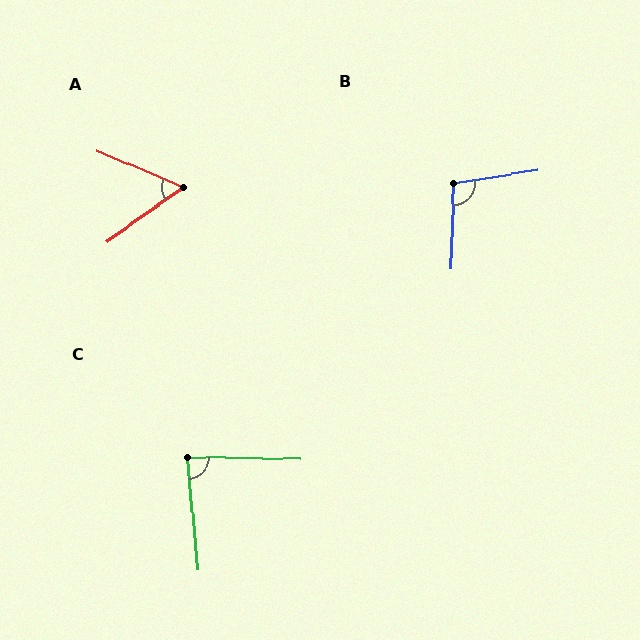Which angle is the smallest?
A, at approximately 58 degrees.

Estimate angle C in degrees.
Approximately 84 degrees.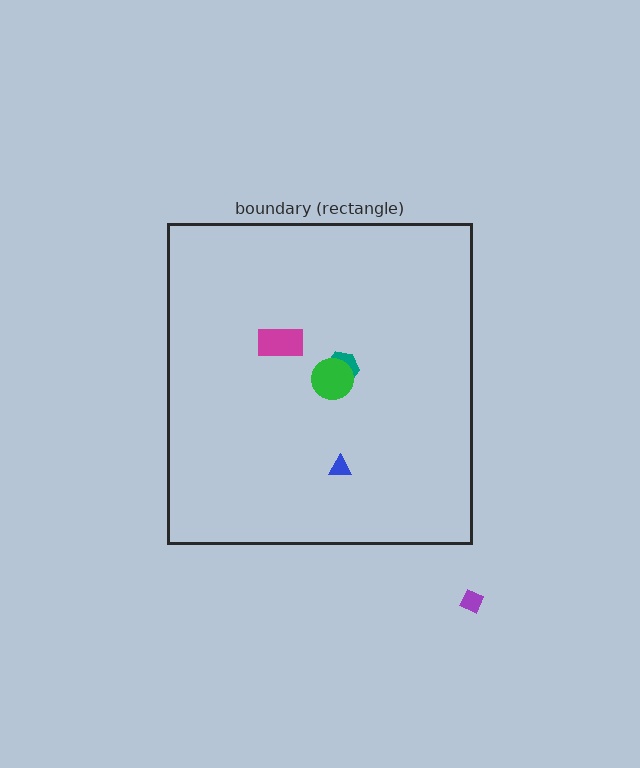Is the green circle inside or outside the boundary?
Inside.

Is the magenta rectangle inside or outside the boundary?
Inside.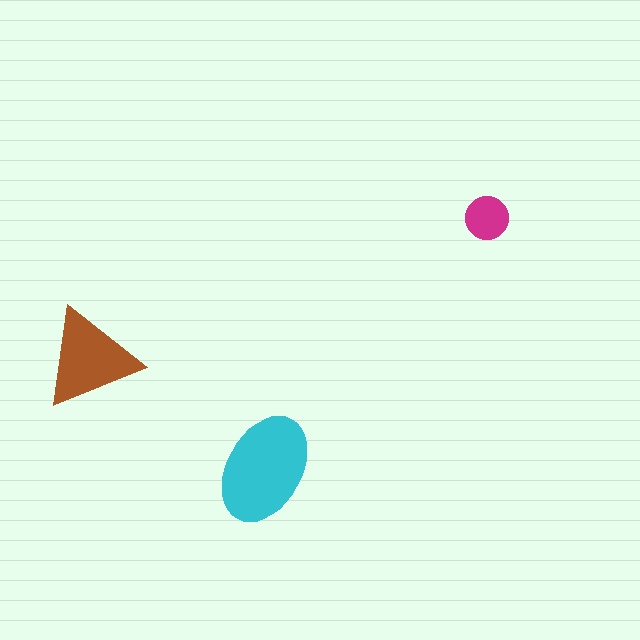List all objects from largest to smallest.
The cyan ellipse, the brown triangle, the magenta circle.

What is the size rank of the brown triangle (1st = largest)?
2nd.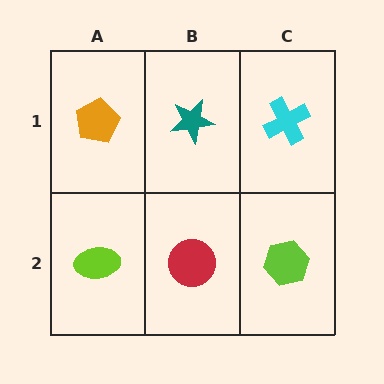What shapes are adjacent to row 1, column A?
A lime ellipse (row 2, column A), a teal star (row 1, column B).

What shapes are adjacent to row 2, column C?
A cyan cross (row 1, column C), a red circle (row 2, column B).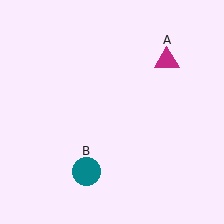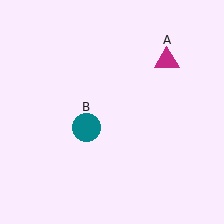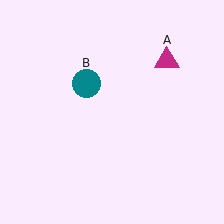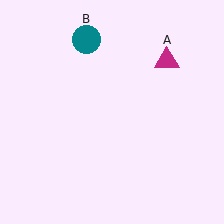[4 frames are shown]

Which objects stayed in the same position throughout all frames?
Magenta triangle (object A) remained stationary.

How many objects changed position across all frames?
1 object changed position: teal circle (object B).